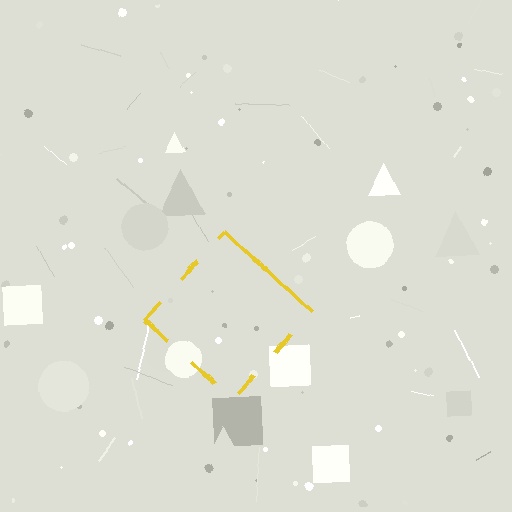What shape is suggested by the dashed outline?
The dashed outline suggests a diamond.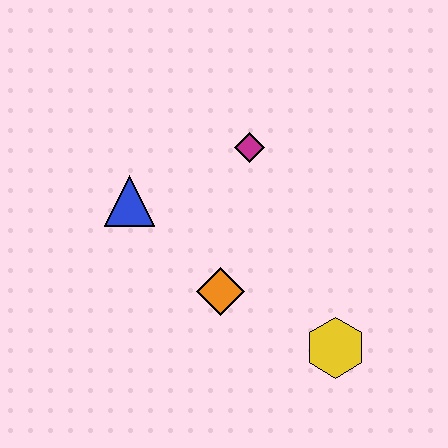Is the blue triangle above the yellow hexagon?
Yes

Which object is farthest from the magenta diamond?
The yellow hexagon is farthest from the magenta diamond.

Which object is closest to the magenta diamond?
The blue triangle is closest to the magenta diamond.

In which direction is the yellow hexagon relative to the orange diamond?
The yellow hexagon is to the right of the orange diamond.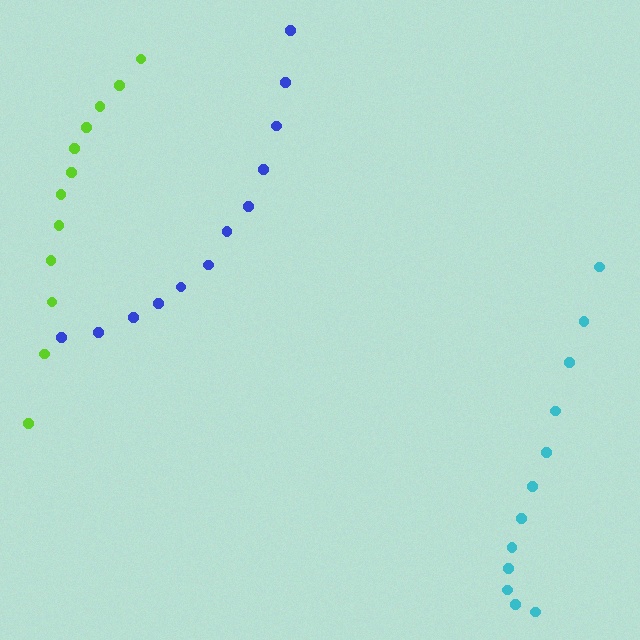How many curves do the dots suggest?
There are 3 distinct paths.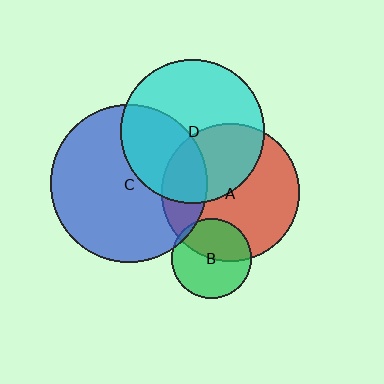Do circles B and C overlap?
Yes.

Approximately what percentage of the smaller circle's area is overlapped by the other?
Approximately 5%.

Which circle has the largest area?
Circle C (blue).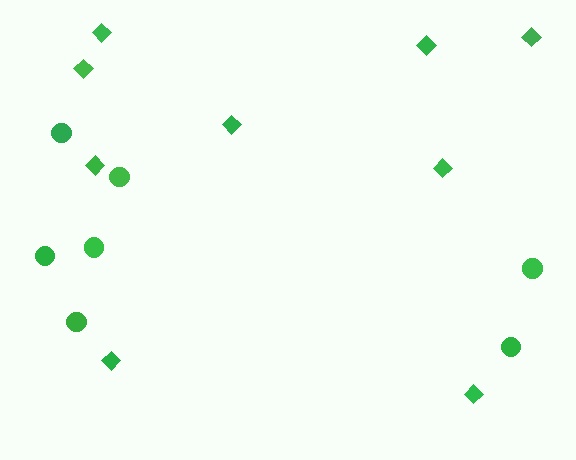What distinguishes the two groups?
There are 2 groups: one group of diamonds (9) and one group of circles (7).